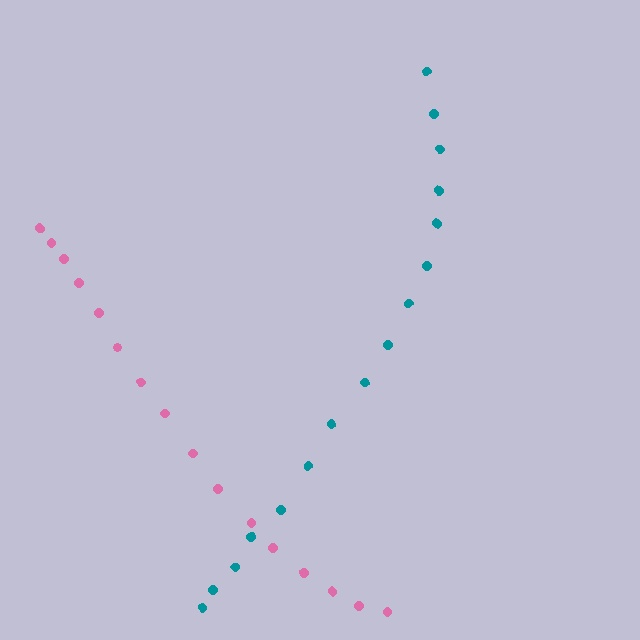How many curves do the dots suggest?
There are 2 distinct paths.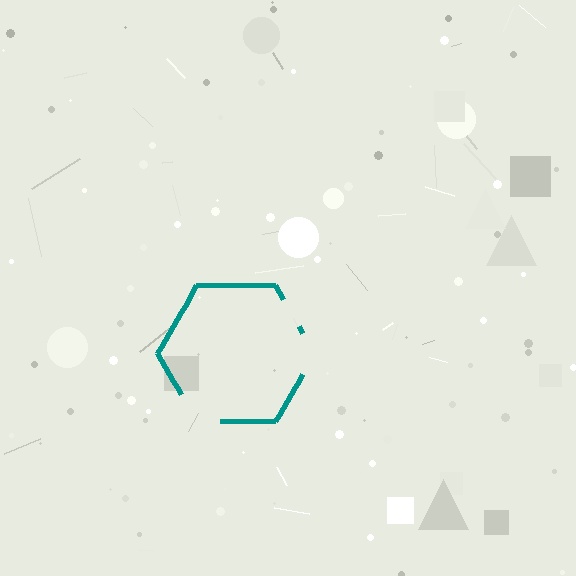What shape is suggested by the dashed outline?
The dashed outline suggests a hexagon.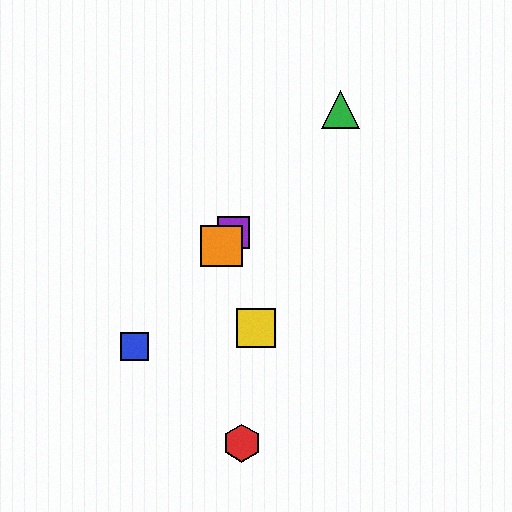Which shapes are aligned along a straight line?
The blue square, the green triangle, the purple square, the orange square are aligned along a straight line.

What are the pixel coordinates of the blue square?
The blue square is at (135, 346).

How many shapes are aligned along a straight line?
4 shapes (the blue square, the green triangle, the purple square, the orange square) are aligned along a straight line.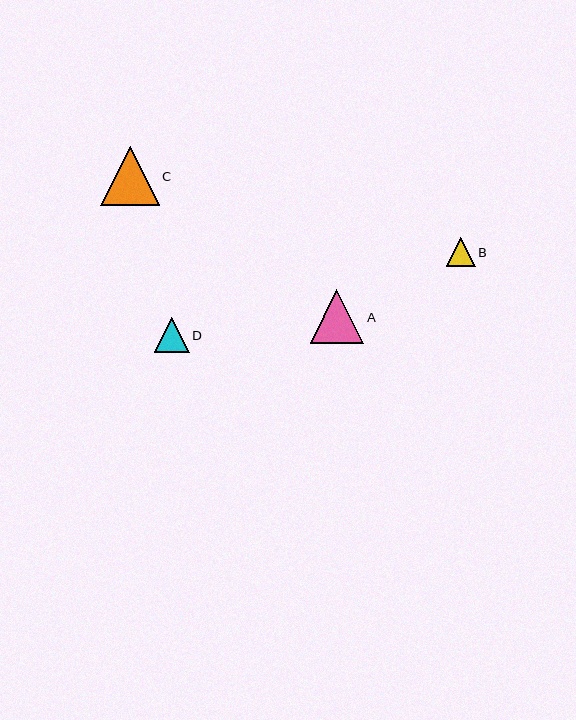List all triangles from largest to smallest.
From largest to smallest: C, A, D, B.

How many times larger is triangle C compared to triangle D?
Triangle C is approximately 1.7 times the size of triangle D.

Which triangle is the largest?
Triangle C is the largest with a size of approximately 59 pixels.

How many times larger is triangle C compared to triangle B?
Triangle C is approximately 2.0 times the size of triangle B.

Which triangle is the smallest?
Triangle B is the smallest with a size of approximately 29 pixels.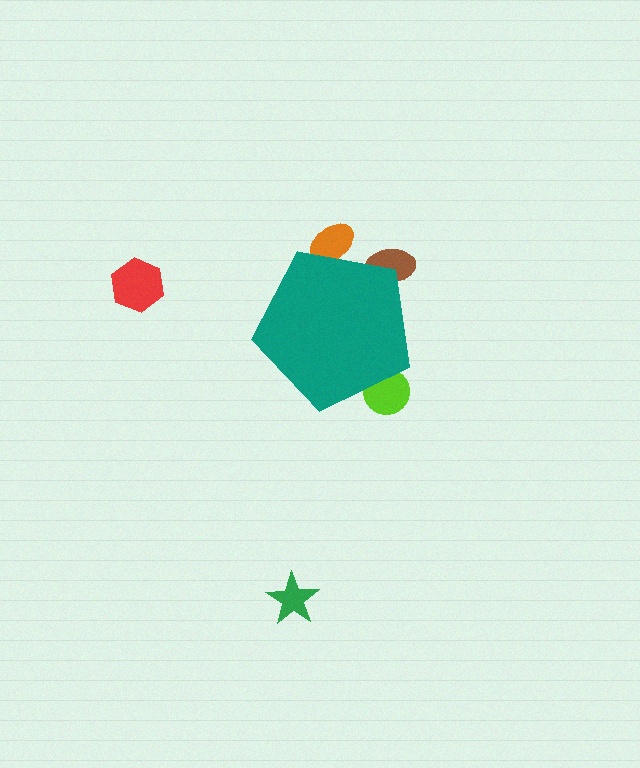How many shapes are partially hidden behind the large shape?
3 shapes are partially hidden.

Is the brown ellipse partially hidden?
Yes, the brown ellipse is partially hidden behind the teal pentagon.